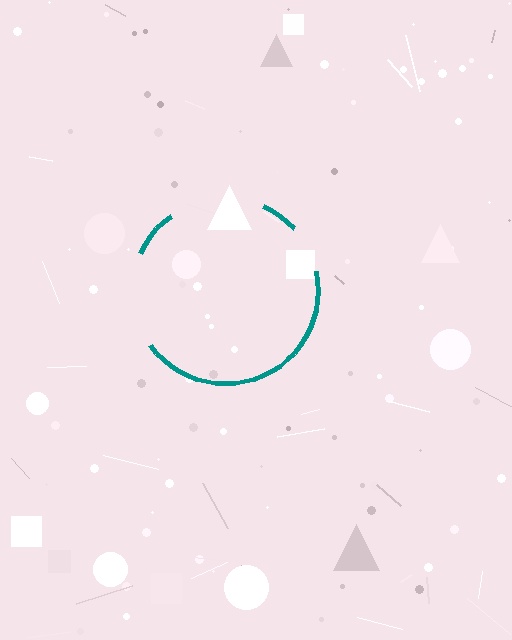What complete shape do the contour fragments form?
The contour fragments form a circle.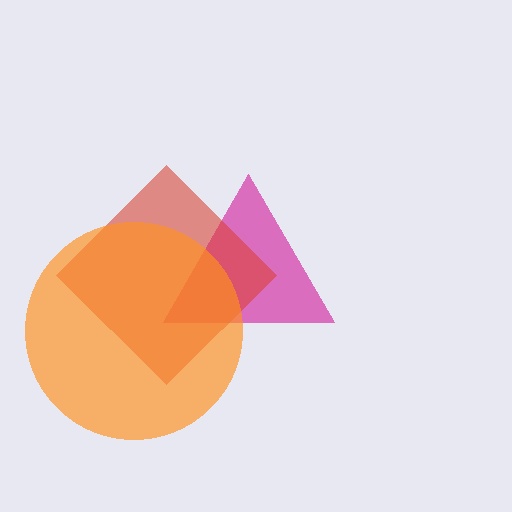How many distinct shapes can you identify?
There are 3 distinct shapes: a magenta triangle, a red diamond, an orange circle.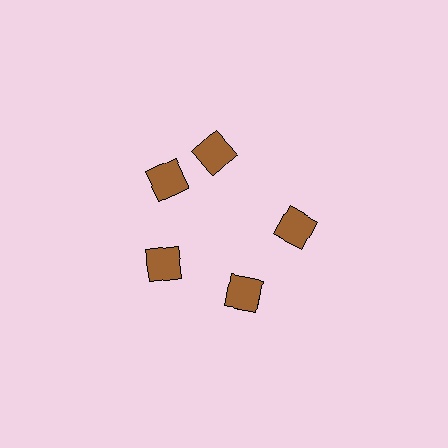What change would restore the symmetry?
The symmetry would be restored by rotating it back into even spacing with its neighbors so that all 5 diamonds sit at equal angles and equal distance from the center.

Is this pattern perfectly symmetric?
No. The 5 brown diamonds are arranged in a ring, but one element near the 1 o'clock position is rotated out of alignment along the ring, breaking the 5-fold rotational symmetry.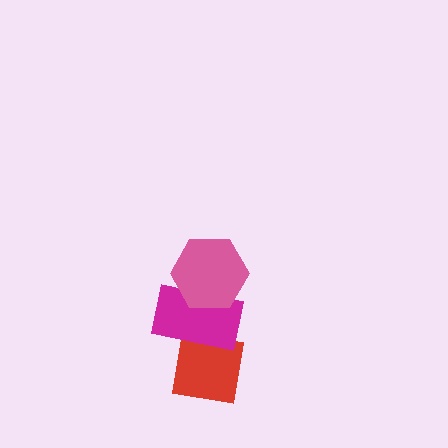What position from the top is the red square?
The red square is 3rd from the top.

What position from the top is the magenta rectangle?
The magenta rectangle is 2nd from the top.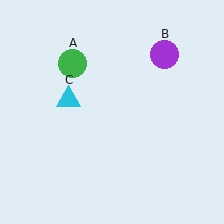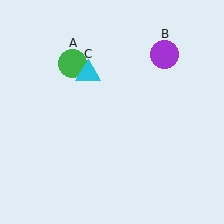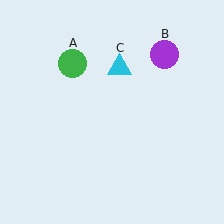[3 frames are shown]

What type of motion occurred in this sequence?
The cyan triangle (object C) rotated clockwise around the center of the scene.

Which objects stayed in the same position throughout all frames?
Green circle (object A) and purple circle (object B) remained stationary.